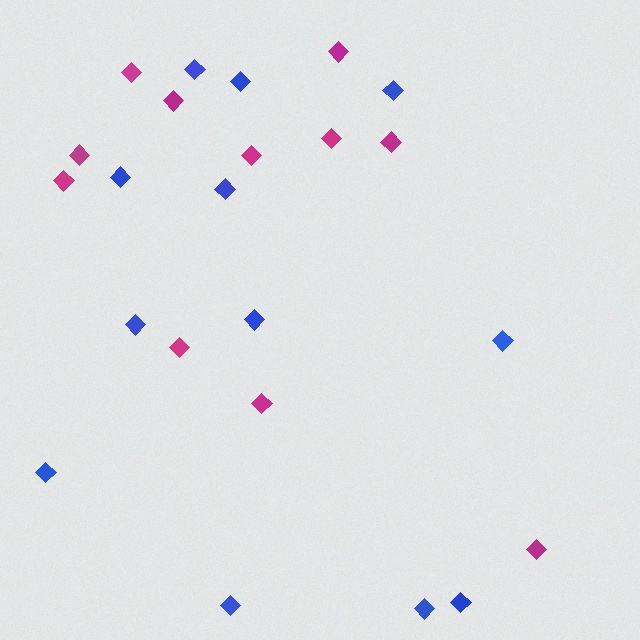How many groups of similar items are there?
There are 2 groups: one group of magenta diamonds (11) and one group of blue diamonds (12).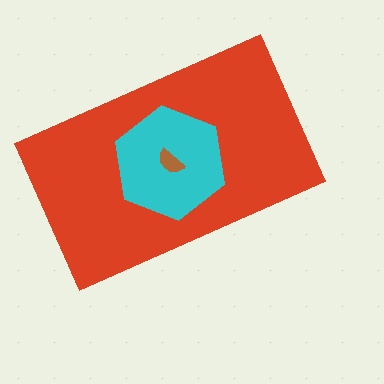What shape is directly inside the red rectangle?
The cyan hexagon.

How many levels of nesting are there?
3.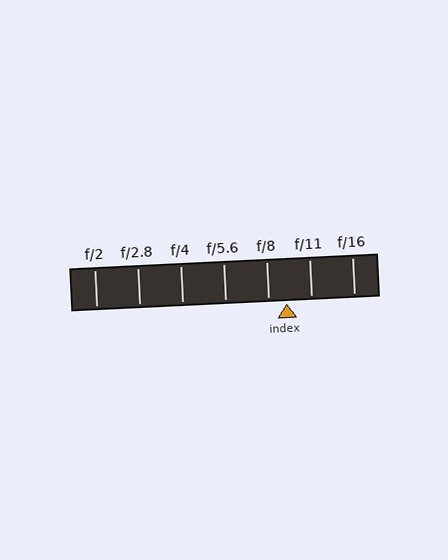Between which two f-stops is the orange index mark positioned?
The index mark is between f/8 and f/11.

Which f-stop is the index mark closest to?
The index mark is closest to f/8.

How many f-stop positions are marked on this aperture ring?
There are 7 f-stop positions marked.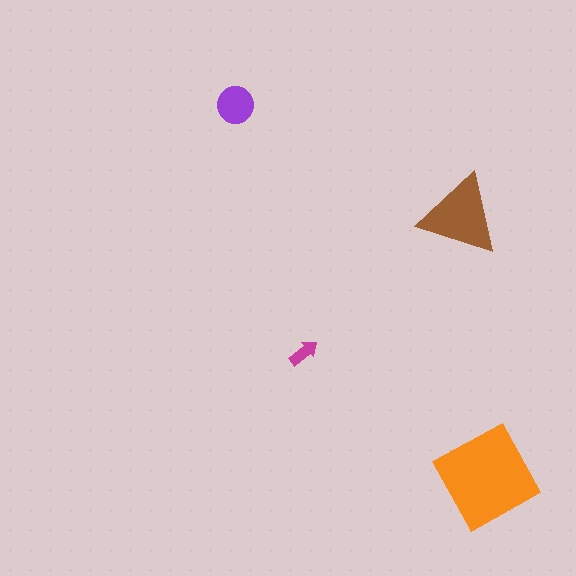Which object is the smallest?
The magenta arrow.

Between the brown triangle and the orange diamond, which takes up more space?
The orange diamond.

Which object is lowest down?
The orange diamond is bottommost.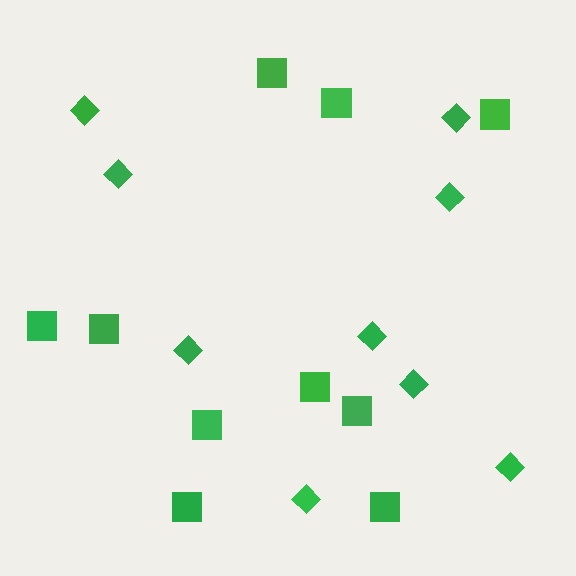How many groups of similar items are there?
There are 2 groups: one group of diamonds (9) and one group of squares (10).